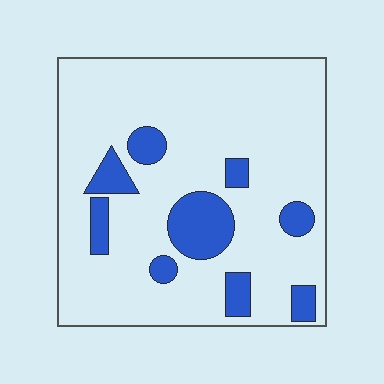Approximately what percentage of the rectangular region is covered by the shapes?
Approximately 15%.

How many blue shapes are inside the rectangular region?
9.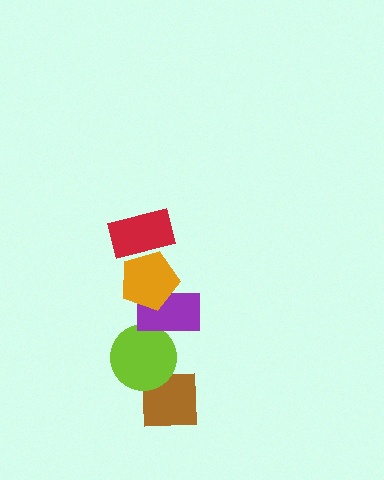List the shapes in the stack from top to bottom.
From top to bottom: the red rectangle, the orange pentagon, the purple rectangle, the lime circle, the brown square.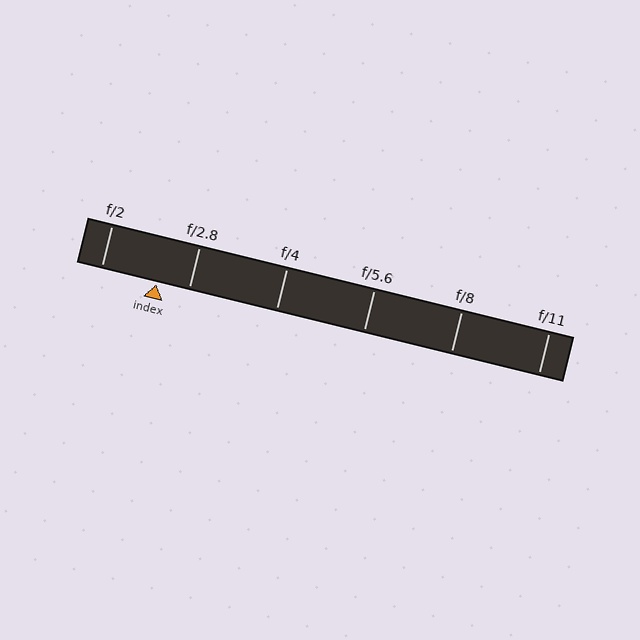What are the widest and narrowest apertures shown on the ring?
The widest aperture shown is f/2 and the narrowest is f/11.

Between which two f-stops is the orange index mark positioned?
The index mark is between f/2 and f/2.8.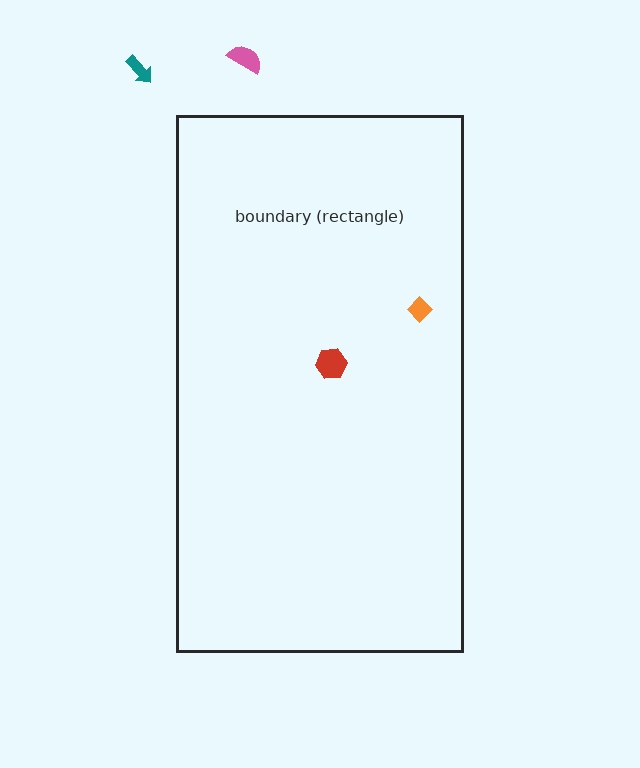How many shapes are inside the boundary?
2 inside, 2 outside.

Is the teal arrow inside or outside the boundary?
Outside.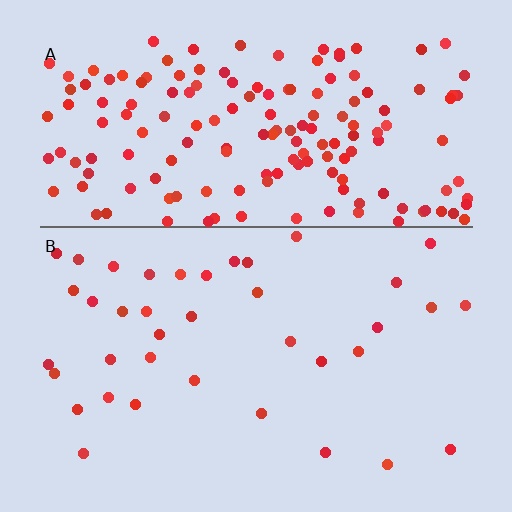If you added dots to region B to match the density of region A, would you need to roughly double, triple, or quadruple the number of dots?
Approximately quadruple.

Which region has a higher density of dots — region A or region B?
A (the top).